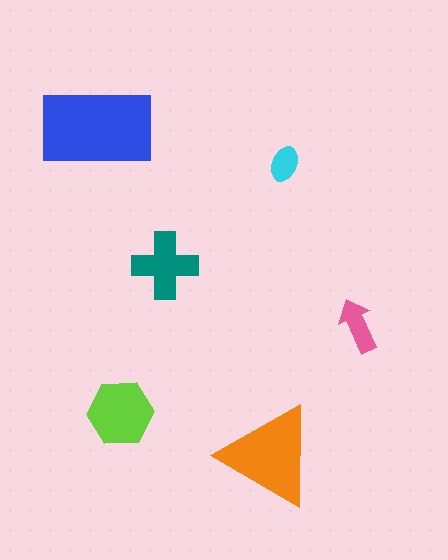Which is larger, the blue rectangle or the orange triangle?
The blue rectangle.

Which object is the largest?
The blue rectangle.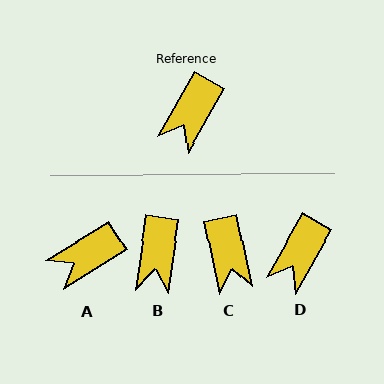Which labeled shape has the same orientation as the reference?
D.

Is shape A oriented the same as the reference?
No, it is off by about 29 degrees.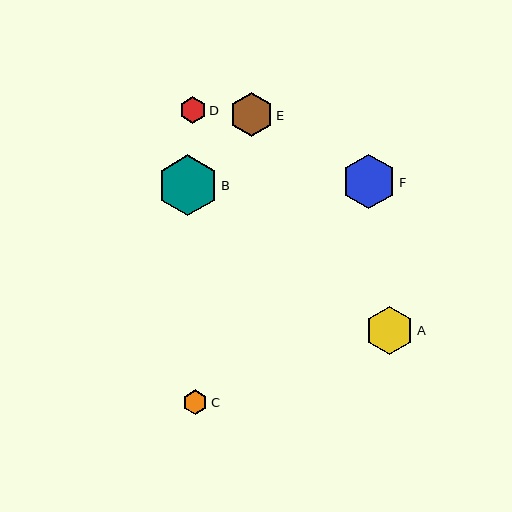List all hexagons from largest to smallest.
From largest to smallest: B, F, A, E, D, C.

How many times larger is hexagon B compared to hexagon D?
Hexagon B is approximately 2.3 times the size of hexagon D.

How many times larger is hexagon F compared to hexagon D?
Hexagon F is approximately 2.1 times the size of hexagon D.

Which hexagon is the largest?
Hexagon B is the largest with a size of approximately 61 pixels.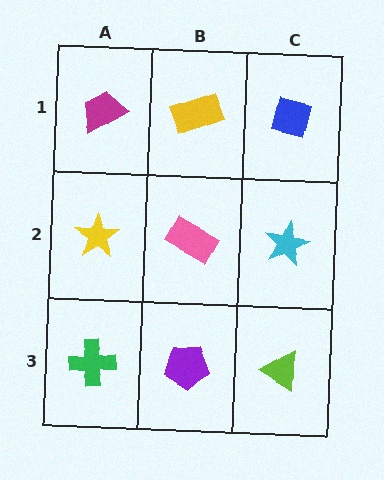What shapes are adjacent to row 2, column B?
A yellow rectangle (row 1, column B), a purple pentagon (row 3, column B), a yellow star (row 2, column A), a cyan star (row 2, column C).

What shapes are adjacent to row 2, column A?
A magenta trapezoid (row 1, column A), a green cross (row 3, column A), a pink rectangle (row 2, column B).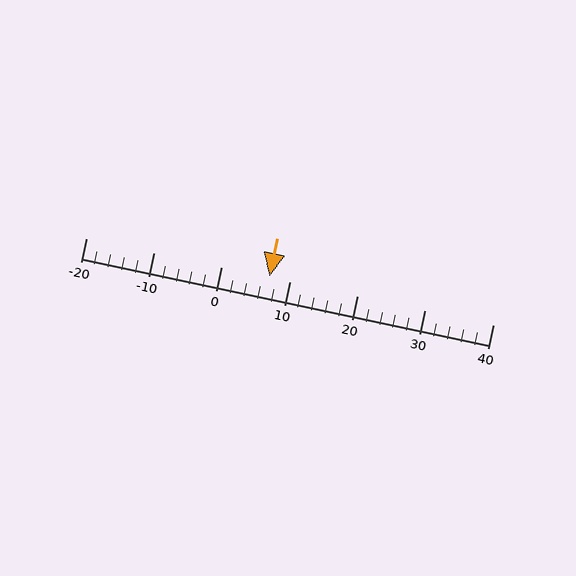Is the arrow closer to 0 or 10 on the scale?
The arrow is closer to 10.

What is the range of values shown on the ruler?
The ruler shows values from -20 to 40.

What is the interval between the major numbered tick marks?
The major tick marks are spaced 10 units apart.